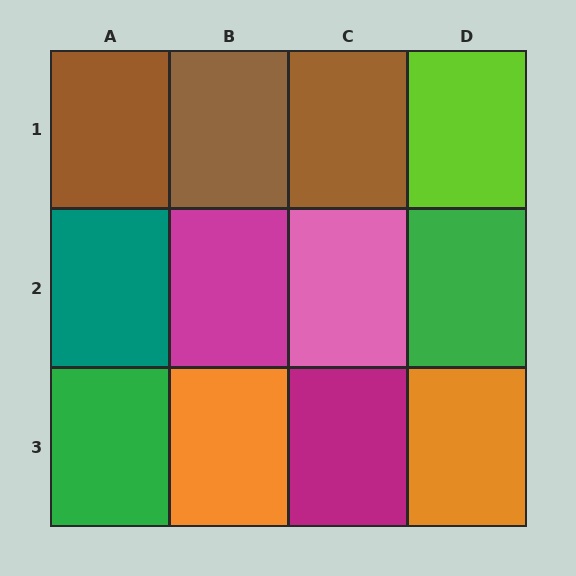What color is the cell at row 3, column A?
Green.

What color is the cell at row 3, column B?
Orange.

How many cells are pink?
1 cell is pink.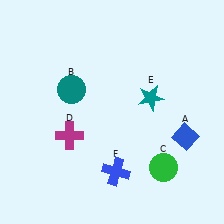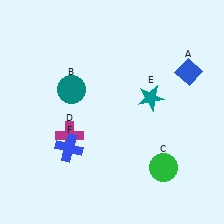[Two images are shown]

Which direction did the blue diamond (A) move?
The blue diamond (A) moved up.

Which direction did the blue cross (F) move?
The blue cross (F) moved left.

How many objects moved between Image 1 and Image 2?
2 objects moved between the two images.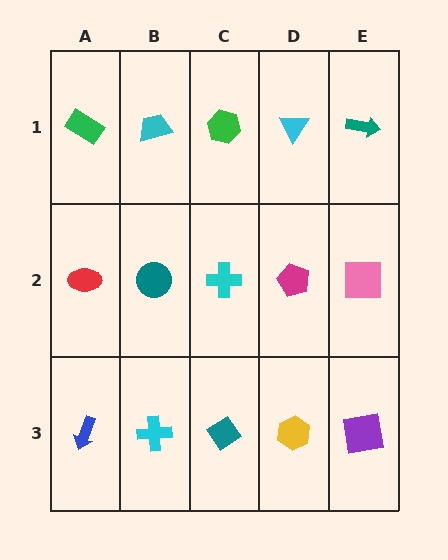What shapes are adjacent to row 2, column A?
A green rectangle (row 1, column A), a blue arrow (row 3, column A), a teal circle (row 2, column B).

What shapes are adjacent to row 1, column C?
A cyan cross (row 2, column C), a cyan trapezoid (row 1, column B), a cyan triangle (row 1, column D).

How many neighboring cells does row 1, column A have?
2.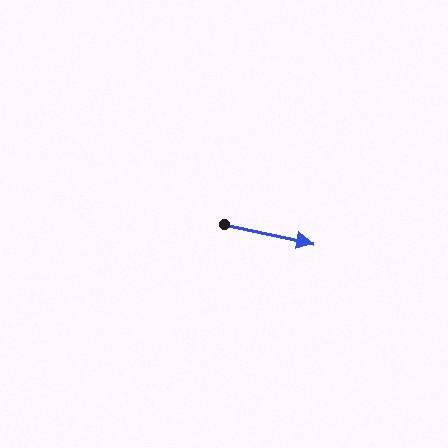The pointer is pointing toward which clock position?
Roughly 3 o'clock.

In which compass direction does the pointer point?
East.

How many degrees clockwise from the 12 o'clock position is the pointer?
Approximately 102 degrees.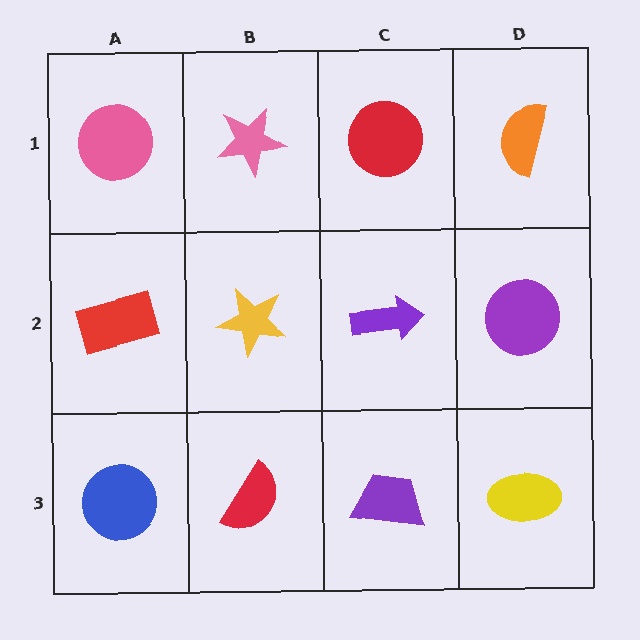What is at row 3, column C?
A purple trapezoid.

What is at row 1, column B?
A pink star.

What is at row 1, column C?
A red circle.